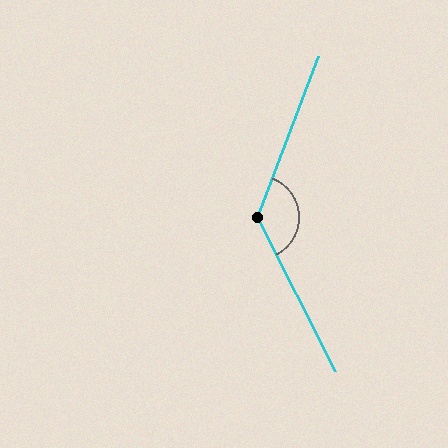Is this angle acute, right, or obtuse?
It is obtuse.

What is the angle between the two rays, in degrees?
Approximately 133 degrees.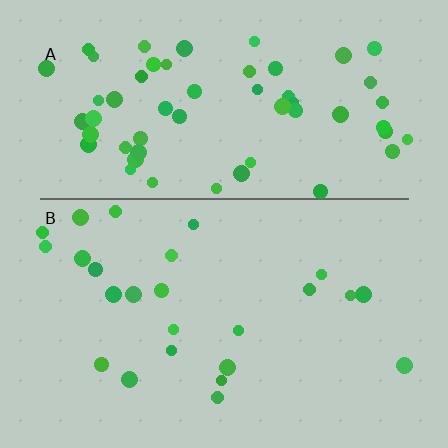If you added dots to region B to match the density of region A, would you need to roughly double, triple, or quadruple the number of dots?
Approximately double.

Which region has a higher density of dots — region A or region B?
A (the top).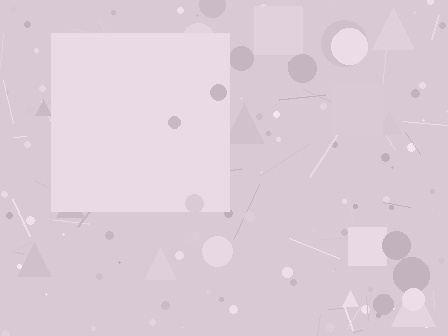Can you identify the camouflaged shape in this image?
The camouflaged shape is a square.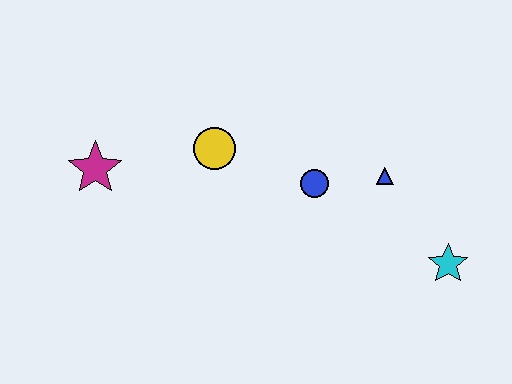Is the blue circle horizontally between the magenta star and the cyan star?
Yes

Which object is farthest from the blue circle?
The magenta star is farthest from the blue circle.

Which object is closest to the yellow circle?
The blue circle is closest to the yellow circle.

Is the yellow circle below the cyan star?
No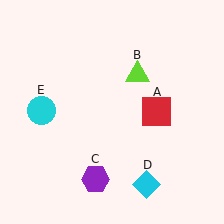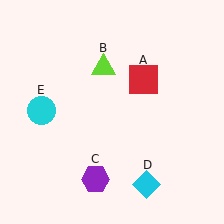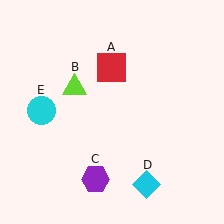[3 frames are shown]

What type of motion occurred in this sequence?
The red square (object A), lime triangle (object B) rotated counterclockwise around the center of the scene.